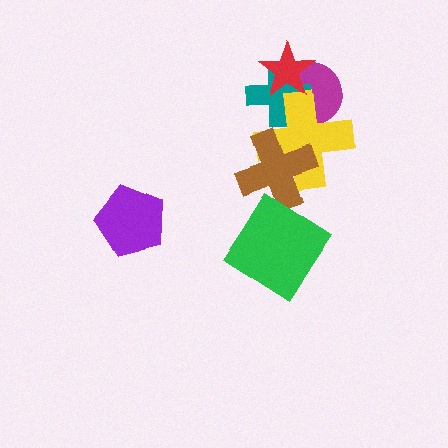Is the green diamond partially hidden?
No, no other shape covers it.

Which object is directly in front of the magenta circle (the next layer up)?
The teal cross is directly in front of the magenta circle.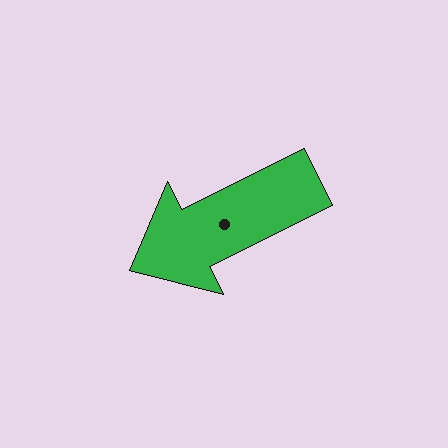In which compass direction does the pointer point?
Southwest.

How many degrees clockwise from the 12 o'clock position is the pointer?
Approximately 244 degrees.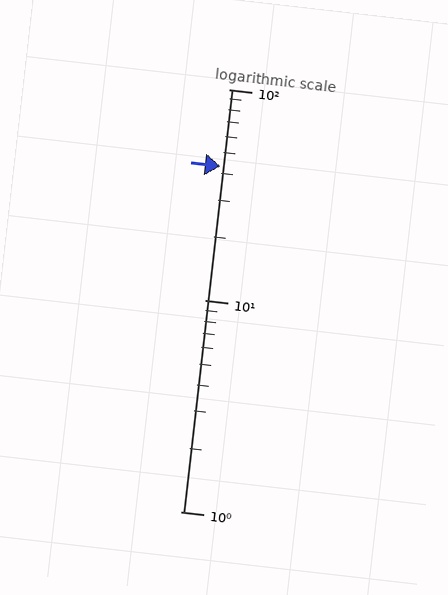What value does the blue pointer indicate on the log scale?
The pointer indicates approximately 43.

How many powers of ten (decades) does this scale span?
The scale spans 2 decades, from 1 to 100.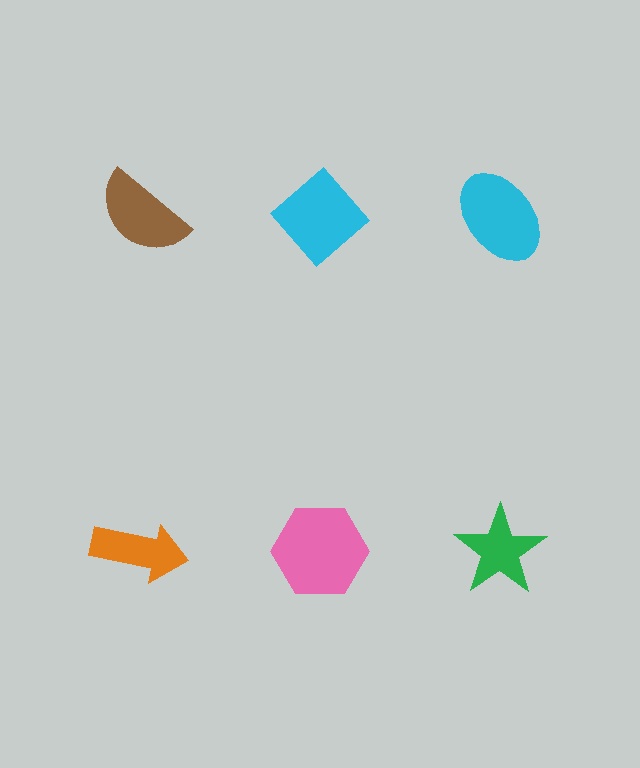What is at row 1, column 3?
A cyan ellipse.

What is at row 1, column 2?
A cyan diamond.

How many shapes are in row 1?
3 shapes.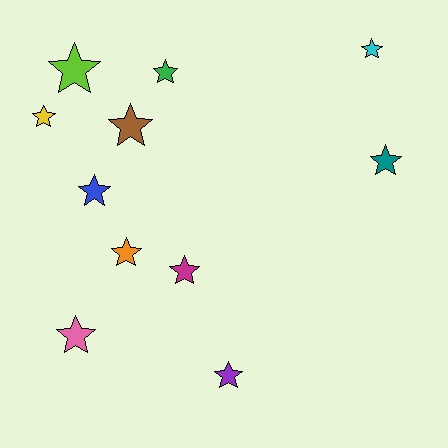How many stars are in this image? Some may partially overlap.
There are 11 stars.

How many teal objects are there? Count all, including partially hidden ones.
There is 1 teal object.